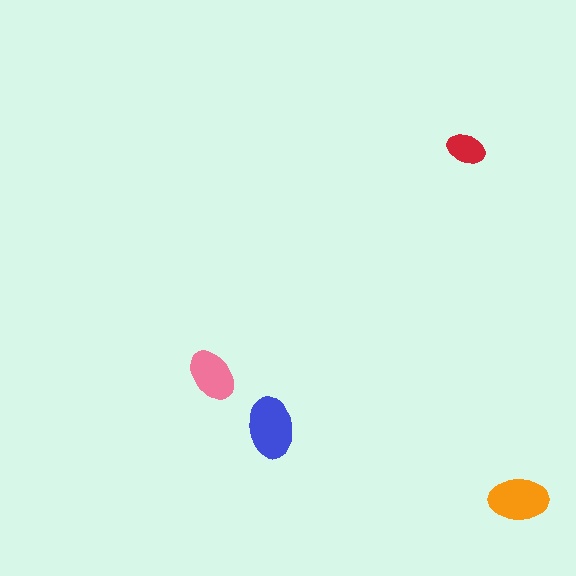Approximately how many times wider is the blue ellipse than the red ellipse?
About 1.5 times wider.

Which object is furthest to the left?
The pink ellipse is leftmost.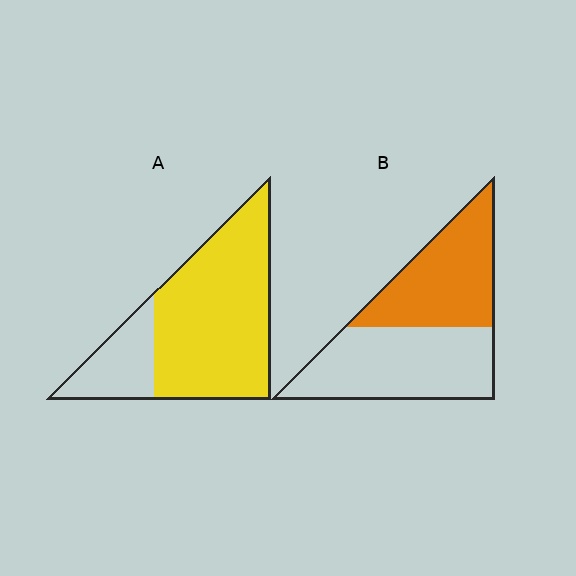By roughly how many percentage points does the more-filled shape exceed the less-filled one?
By roughly 30 percentage points (A over B).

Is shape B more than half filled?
No.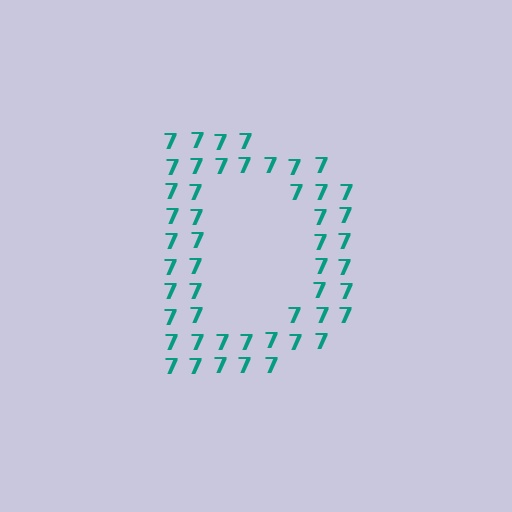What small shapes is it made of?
It is made of small digit 7's.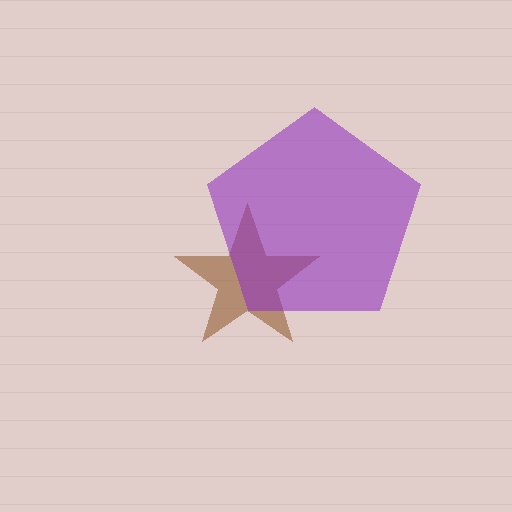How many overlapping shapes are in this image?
There are 2 overlapping shapes in the image.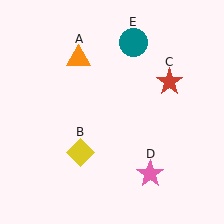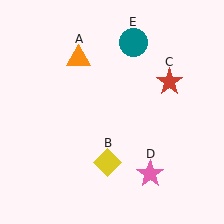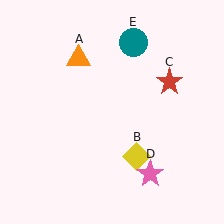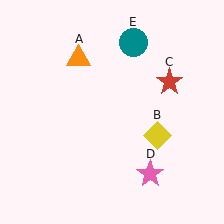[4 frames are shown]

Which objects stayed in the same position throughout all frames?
Orange triangle (object A) and red star (object C) and pink star (object D) and teal circle (object E) remained stationary.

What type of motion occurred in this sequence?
The yellow diamond (object B) rotated counterclockwise around the center of the scene.